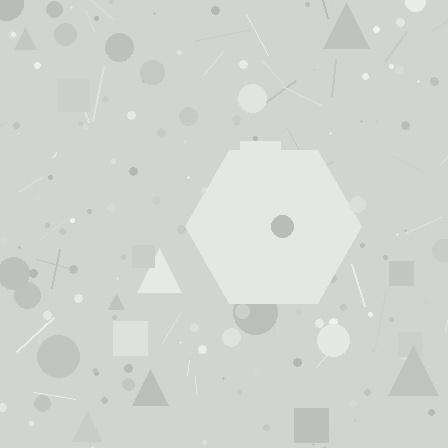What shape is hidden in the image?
A hexagon is hidden in the image.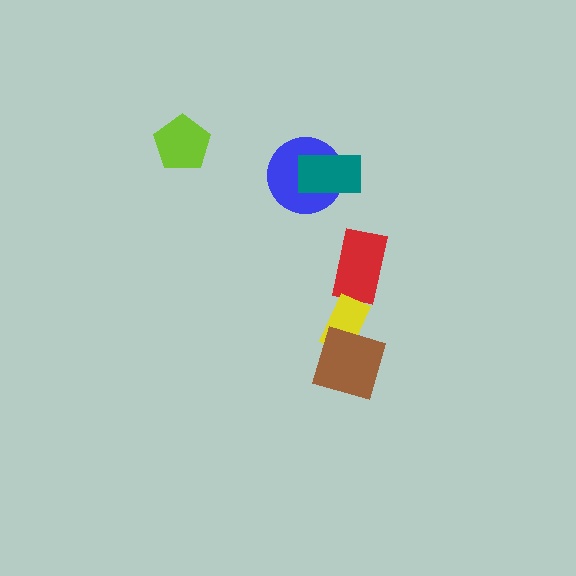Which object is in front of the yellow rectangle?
The brown diamond is in front of the yellow rectangle.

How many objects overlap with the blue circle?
1 object overlaps with the blue circle.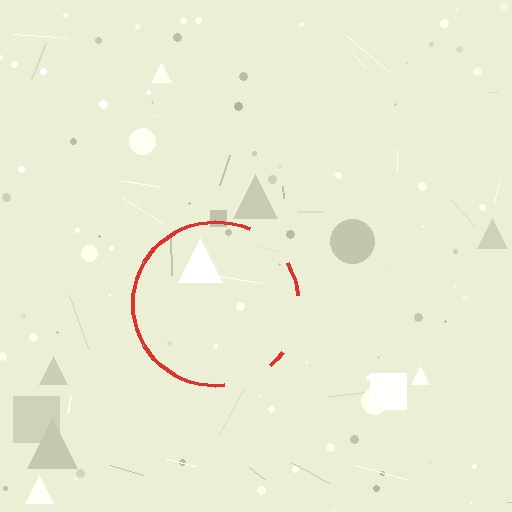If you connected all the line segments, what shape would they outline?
They would outline a circle.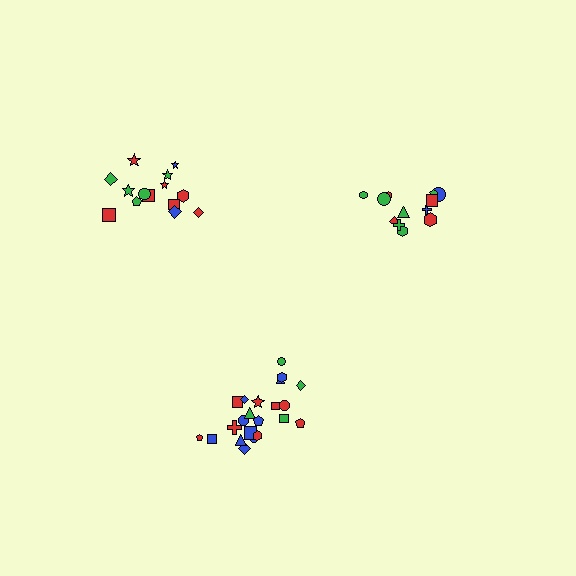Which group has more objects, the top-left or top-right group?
The top-left group.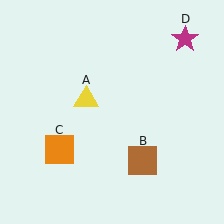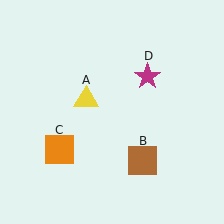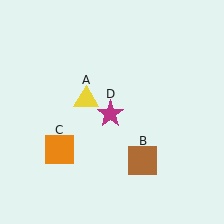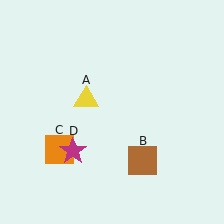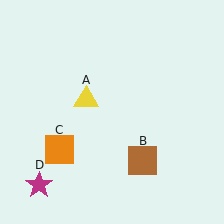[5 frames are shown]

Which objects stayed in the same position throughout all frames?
Yellow triangle (object A) and brown square (object B) and orange square (object C) remained stationary.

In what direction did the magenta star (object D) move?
The magenta star (object D) moved down and to the left.